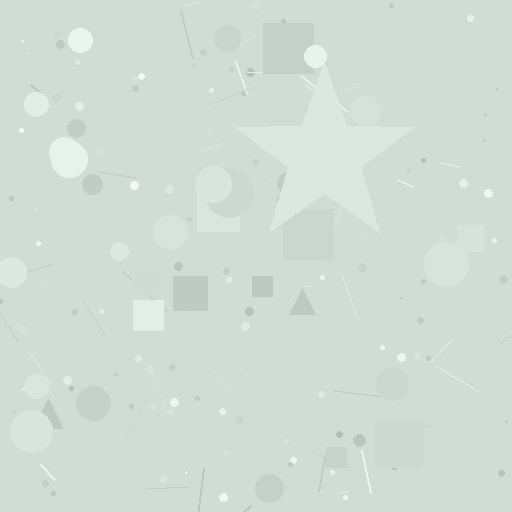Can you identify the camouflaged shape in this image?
The camouflaged shape is a star.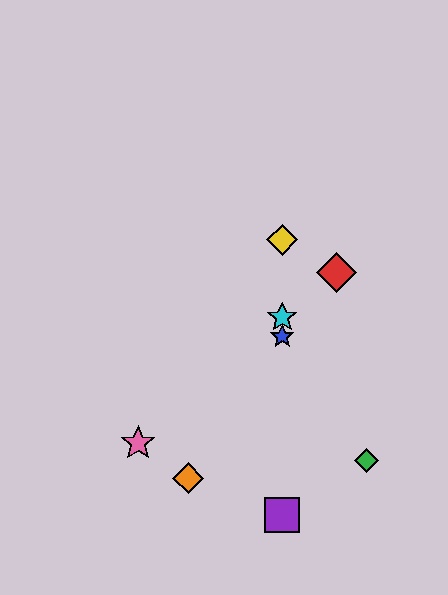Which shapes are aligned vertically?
The blue star, the yellow diamond, the purple square, the cyan star are aligned vertically.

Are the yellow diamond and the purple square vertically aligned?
Yes, both are at x≈282.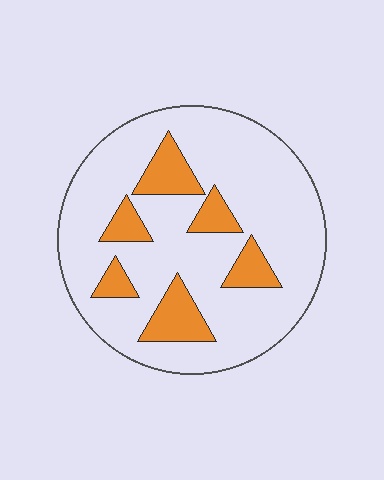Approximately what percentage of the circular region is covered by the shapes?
Approximately 20%.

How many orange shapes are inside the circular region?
6.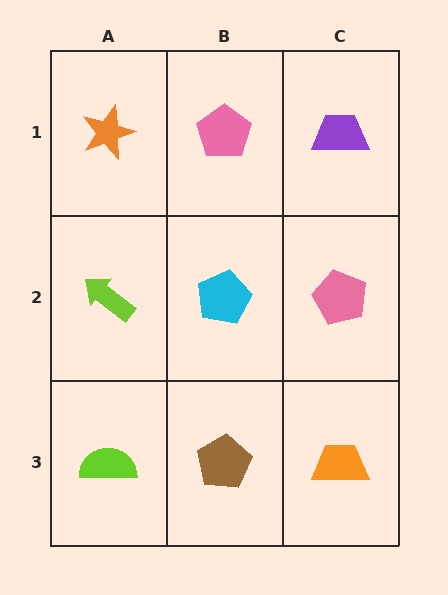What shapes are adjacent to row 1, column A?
A lime arrow (row 2, column A), a pink pentagon (row 1, column B).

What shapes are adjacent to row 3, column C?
A pink pentagon (row 2, column C), a brown pentagon (row 3, column B).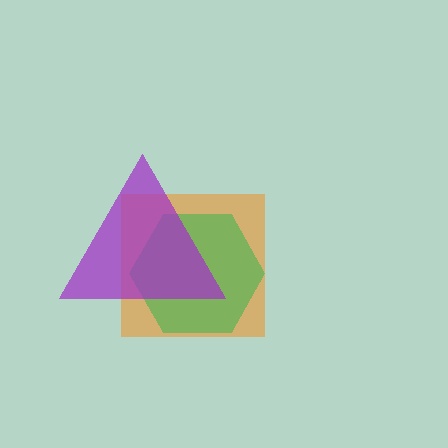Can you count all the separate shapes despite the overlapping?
Yes, there are 3 separate shapes.